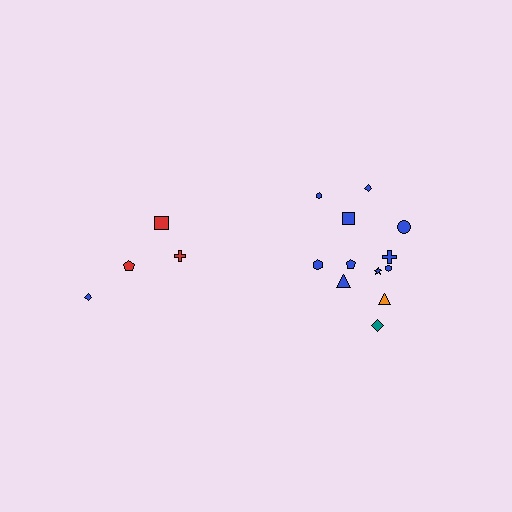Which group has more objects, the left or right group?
The right group.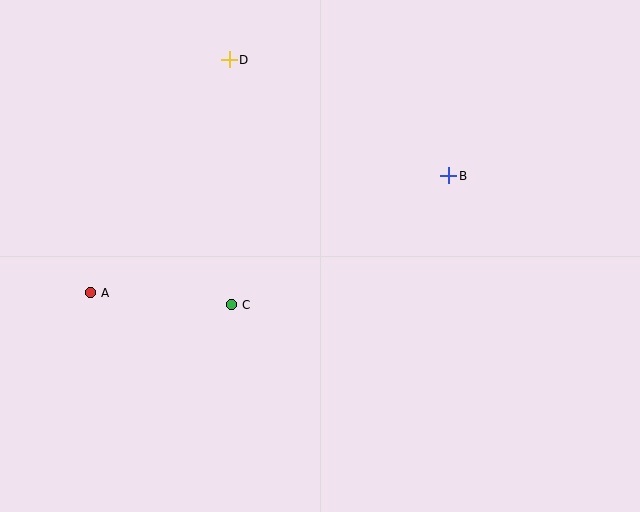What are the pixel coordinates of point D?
Point D is at (229, 60).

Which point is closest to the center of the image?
Point C at (232, 305) is closest to the center.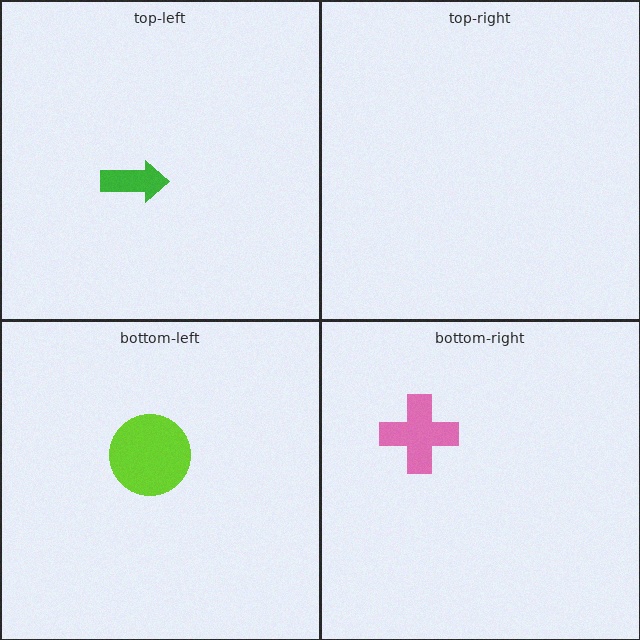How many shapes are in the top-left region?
1.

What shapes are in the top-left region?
The green arrow.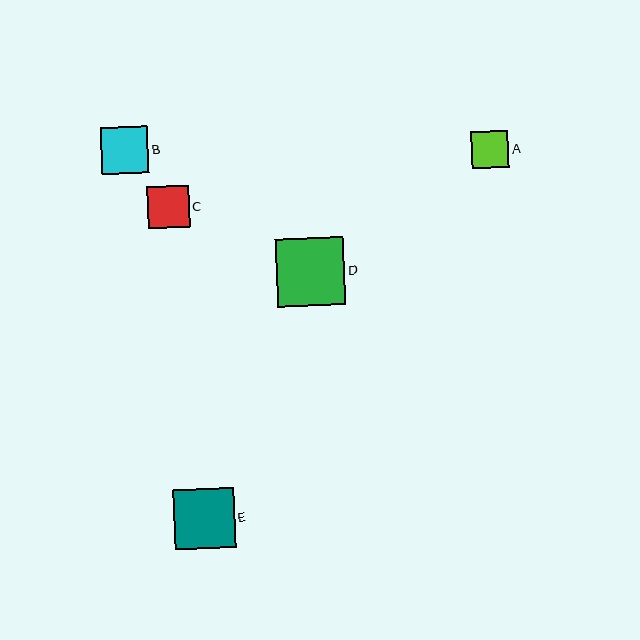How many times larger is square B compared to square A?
Square B is approximately 1.3 times the size of square A.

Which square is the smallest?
Square A is the smallest with a size of approximately 38 pixels.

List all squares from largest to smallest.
From largest to smallest: D, E, B, C, A.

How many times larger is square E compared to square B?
Square E is approximately 1.3 times the size of square B.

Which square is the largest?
Square D is the largest with a size of approximately 69 pixels.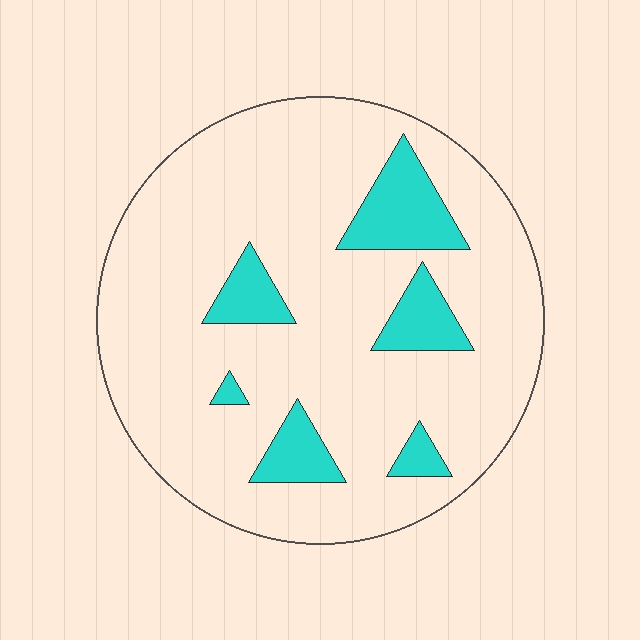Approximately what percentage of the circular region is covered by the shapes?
Approximately 15%.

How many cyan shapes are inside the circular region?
6.